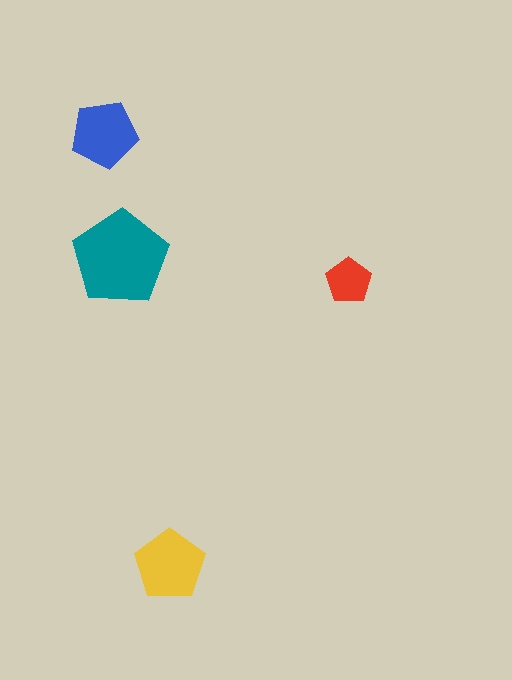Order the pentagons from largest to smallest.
the teal one, the yellow one, the blue one, the red one.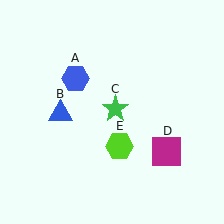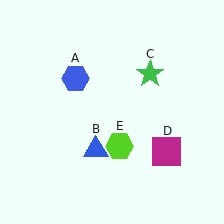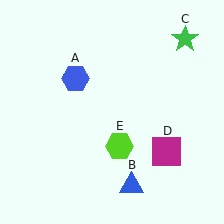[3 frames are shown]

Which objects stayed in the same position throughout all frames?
Blue hexagon (object A) and magenta square (object D) and lime hexagon (object E) remained stationary.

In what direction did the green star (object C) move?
The green star (object C) moved up and to the right.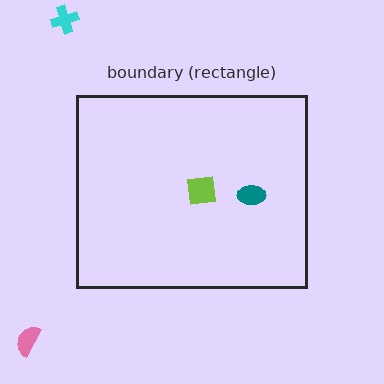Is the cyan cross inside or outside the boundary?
Outside.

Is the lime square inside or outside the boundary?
Inside.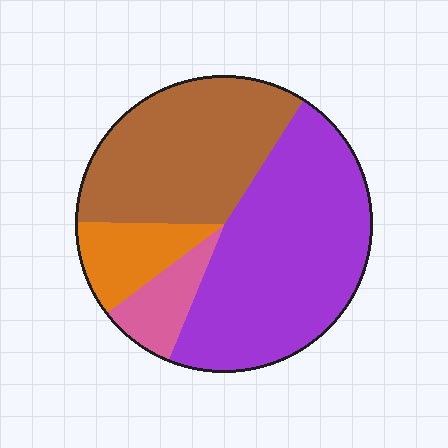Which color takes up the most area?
Purple, at roughly 45%.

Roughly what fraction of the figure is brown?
Brown covers 34% of the figure.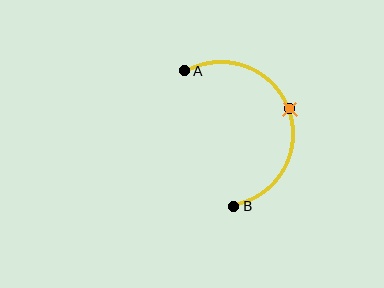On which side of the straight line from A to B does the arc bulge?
The arc bulges to the right of the straight line connecting A and B.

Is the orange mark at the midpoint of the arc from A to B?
Yes. The orange mark lies on the arc at equal arc-length from both A and B — it is the arc midpoint.